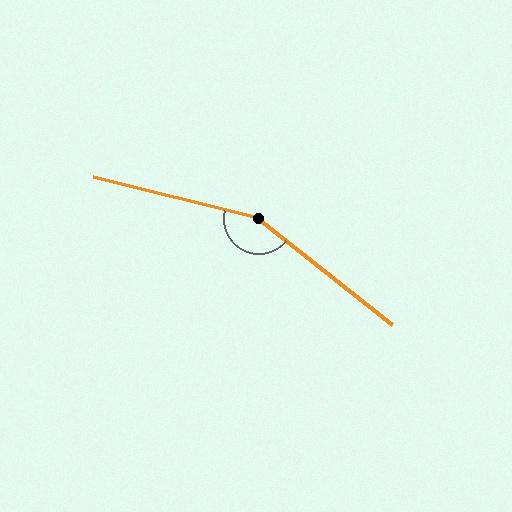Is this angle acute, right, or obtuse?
It is obtuse.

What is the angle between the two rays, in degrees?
Approximately 156 degrees.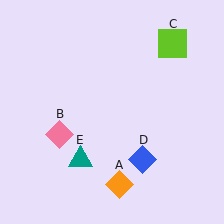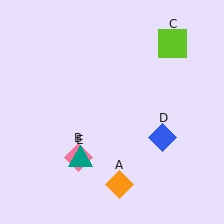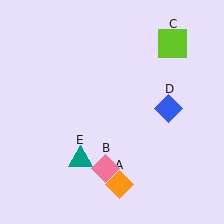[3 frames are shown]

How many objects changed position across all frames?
2 objects changed position: pink diamond (object B), blue diamond (object D).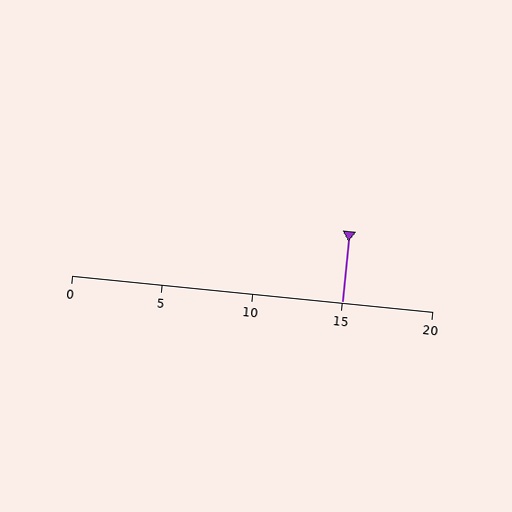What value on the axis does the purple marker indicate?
The marker indicates approximately 15.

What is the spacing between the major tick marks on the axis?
The major ticks are spaced 5 apart.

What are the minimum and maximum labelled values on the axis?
The axis runs from 0 to 20.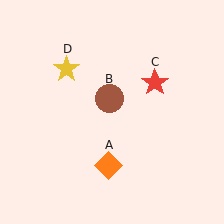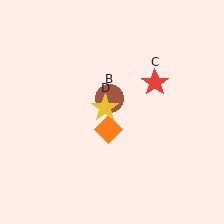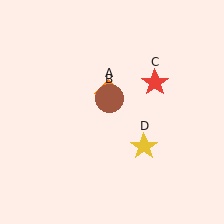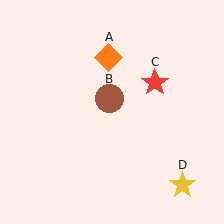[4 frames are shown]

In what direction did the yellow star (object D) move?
The yellow star (object D) moved down and to the right.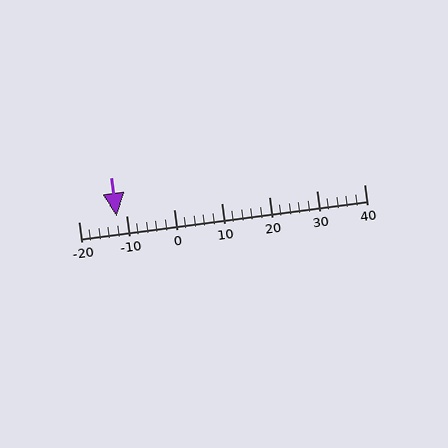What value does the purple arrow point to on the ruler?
The purple arrow points to approximately -12.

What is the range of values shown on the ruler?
The ruler shows values from -20 to 40.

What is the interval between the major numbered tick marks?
The major tick marks are spaced 10 units apart.